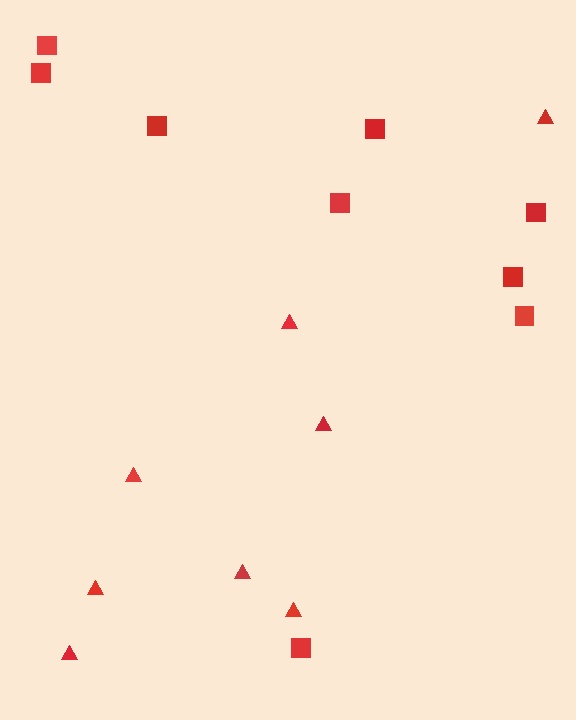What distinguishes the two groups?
There are 2 groups: one group of triangles (8) and one group of squares (9).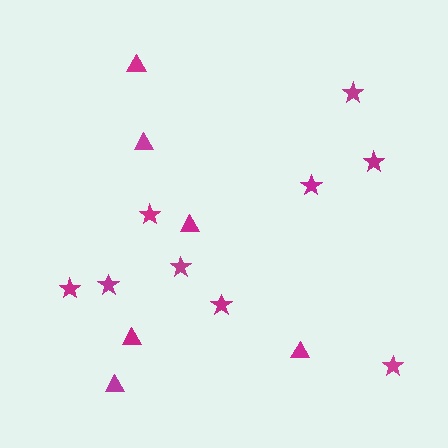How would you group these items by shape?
There are 2 groups: one group of triangles (6) and one group of stars (9).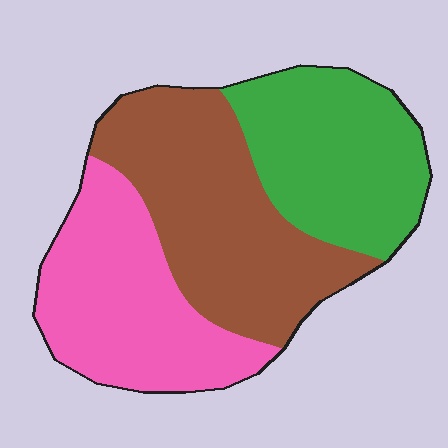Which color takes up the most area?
Brown, at roughly 40%.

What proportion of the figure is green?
Green covers roughly 30% of the figure.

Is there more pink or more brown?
Brown.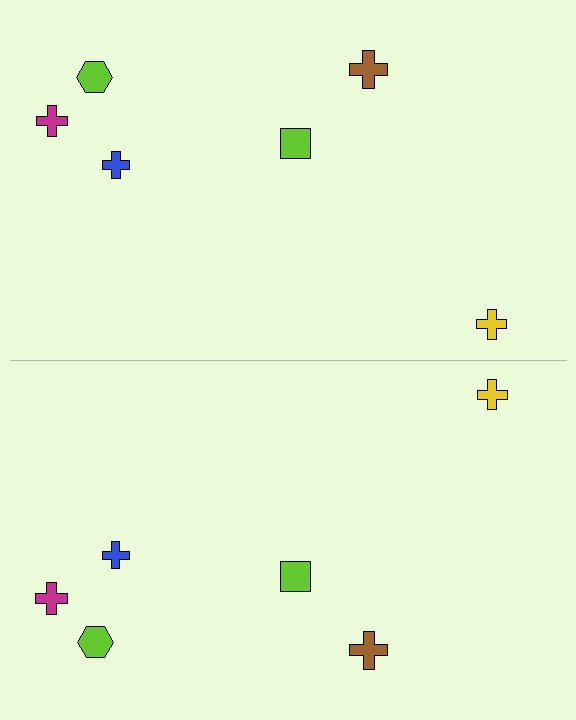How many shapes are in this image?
There are 12 shapes in this image.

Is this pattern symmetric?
Yes, this pattern has bilateral (reflection) symmetry.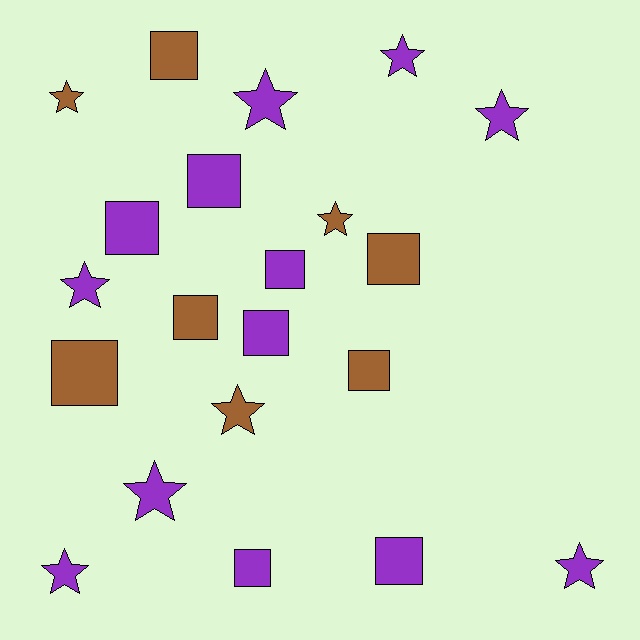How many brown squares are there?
There are 5 brown squares.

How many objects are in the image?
There are 21 objects.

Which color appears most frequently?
Purple, with 13 objects.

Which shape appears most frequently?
Square, with 11 objects.